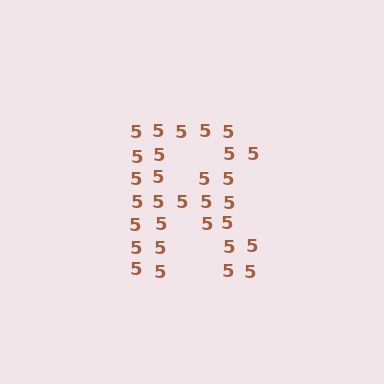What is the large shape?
The large shape is the letter R.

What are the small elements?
The small elements are digit 5's.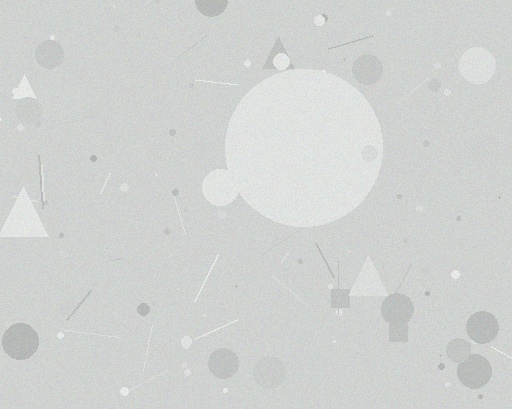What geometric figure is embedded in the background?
A circle is embedded in the background.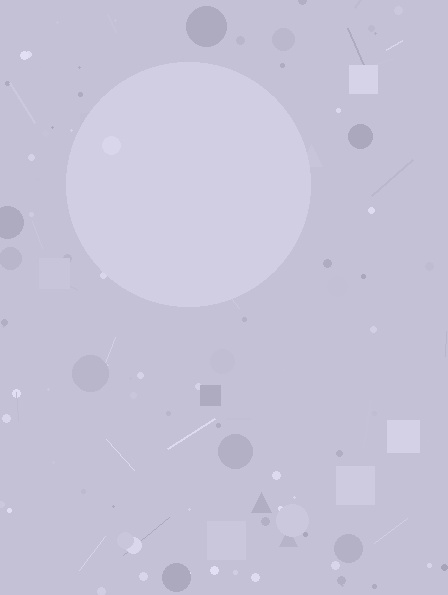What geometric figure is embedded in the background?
A circle is embedded in the background.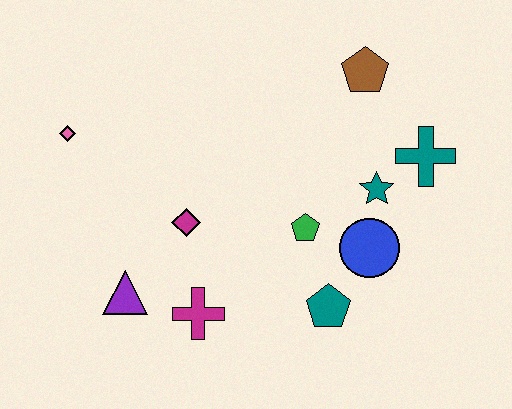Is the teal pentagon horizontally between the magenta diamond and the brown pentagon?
Yes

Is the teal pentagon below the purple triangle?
Yes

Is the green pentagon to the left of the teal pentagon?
Yes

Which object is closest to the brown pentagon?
The teal cross is closest to the brown pentagon.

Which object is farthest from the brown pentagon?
The purple triangle is farthest from the brown pentagon.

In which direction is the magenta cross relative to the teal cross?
The magenta cross is to the left of the teal cross.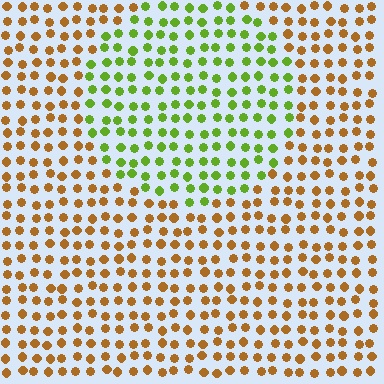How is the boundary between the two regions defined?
The boundary is defined purely by a slight shift in hue (about 62 degrees). Spacing, size, and orientation are identical on both sides.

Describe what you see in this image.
The image is filled with small brown elements in a uniform arrangement. A circle-shaped region is visible where the elements are tinted to a slightly different hue, forming a subtle color boundary.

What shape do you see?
I see a circle.